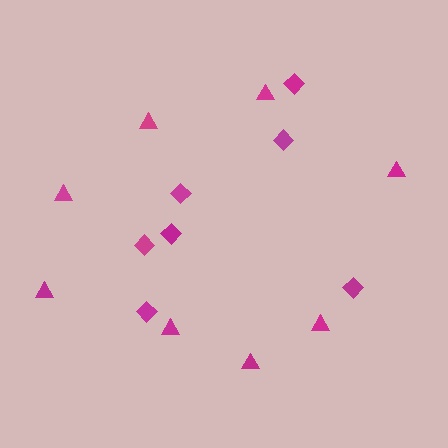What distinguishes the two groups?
There are 2 groups: one group of triangles (8) and one group of diamonds (7).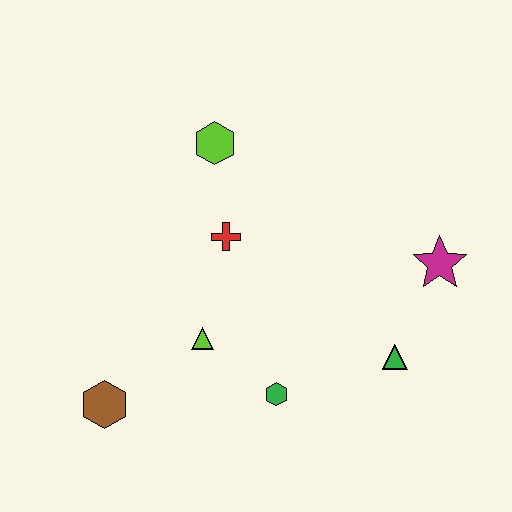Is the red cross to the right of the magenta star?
No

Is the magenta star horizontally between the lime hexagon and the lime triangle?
No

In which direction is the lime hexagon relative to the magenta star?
The lime hexagon is to the left of the magenta star.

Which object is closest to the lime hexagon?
The red cross is closest to the lime hexagon.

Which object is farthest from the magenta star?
The brown hexagon is farthest from the magenta star.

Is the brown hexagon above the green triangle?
No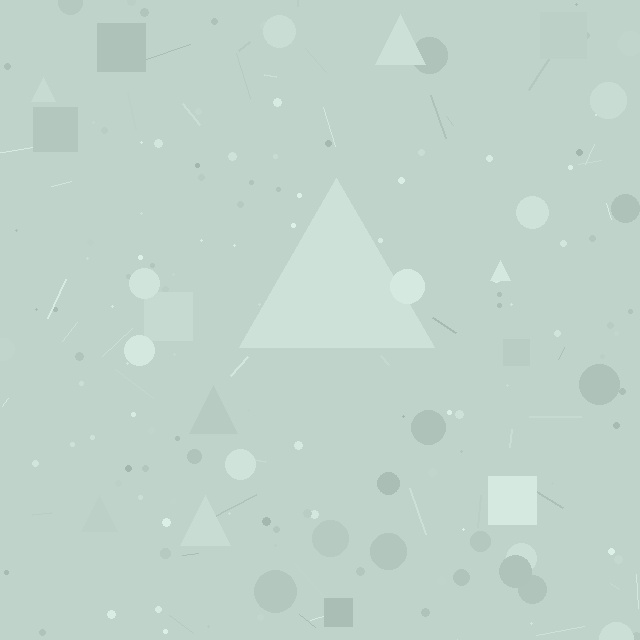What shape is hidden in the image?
A triangle is hidden in the image.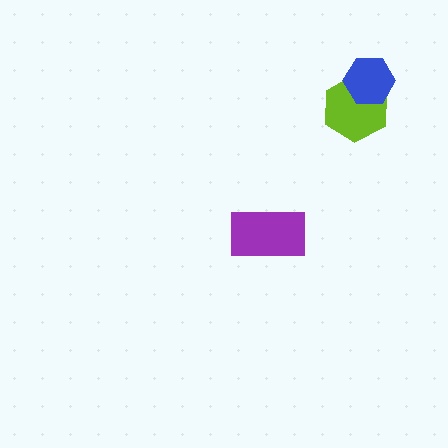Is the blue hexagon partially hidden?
No, no other shape covers it.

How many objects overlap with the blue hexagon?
1 object overlaps with the blue hexagon.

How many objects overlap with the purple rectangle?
0 objects overlap with the purple rectangle.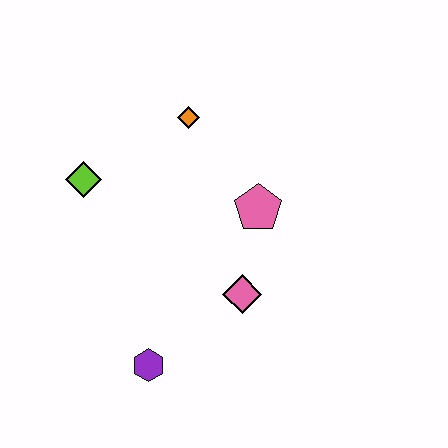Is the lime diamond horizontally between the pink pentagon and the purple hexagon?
No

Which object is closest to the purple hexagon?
The pink diamond is closest to the purple hexagon.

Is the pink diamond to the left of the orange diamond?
No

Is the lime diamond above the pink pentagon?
Yes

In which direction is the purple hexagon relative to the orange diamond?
The purple hexagon is below the orange diamond.